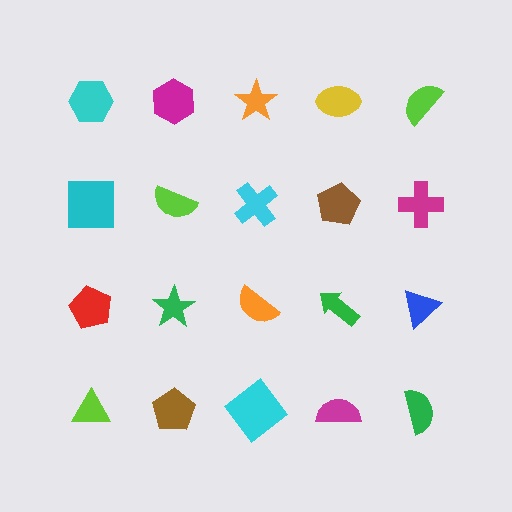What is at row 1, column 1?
A cyan hexagon.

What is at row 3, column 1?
A red pentagon.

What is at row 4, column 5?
A green semicircle.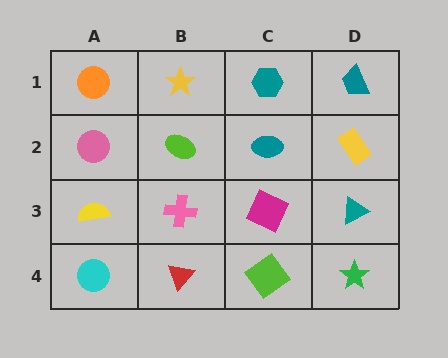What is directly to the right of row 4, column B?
A lime diamond.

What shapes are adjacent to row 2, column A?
An orange circle (row 1, column A), a yellow semicircle (row 3, column A), a lime ellipse (row 2, column B).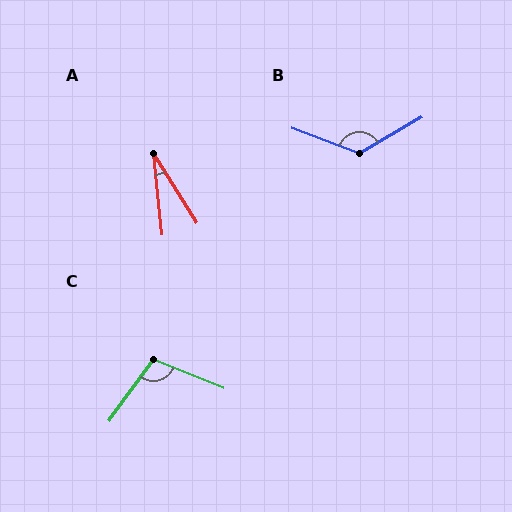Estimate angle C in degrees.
Approximately 104 degrees.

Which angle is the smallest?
A, at approximately 27 degrees.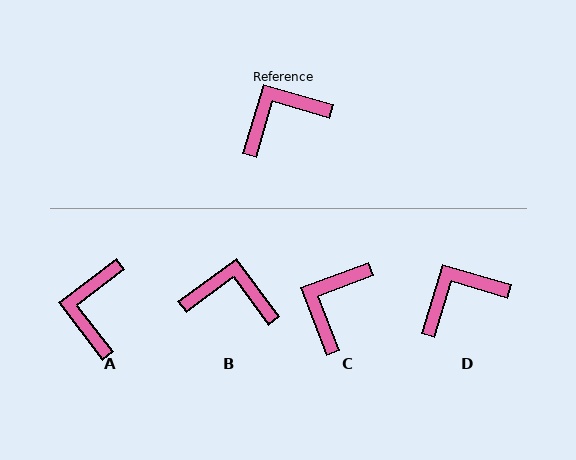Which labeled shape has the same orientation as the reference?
D.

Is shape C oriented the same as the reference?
No, it is off by about 37 degrees.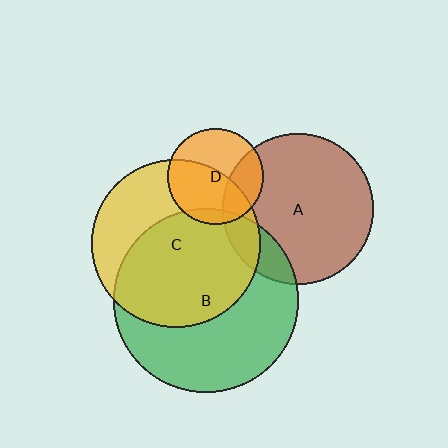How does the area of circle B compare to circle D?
Approximately 3.7 times.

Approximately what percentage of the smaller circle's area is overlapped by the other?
Approximately 10%.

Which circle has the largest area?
Circle B (green).